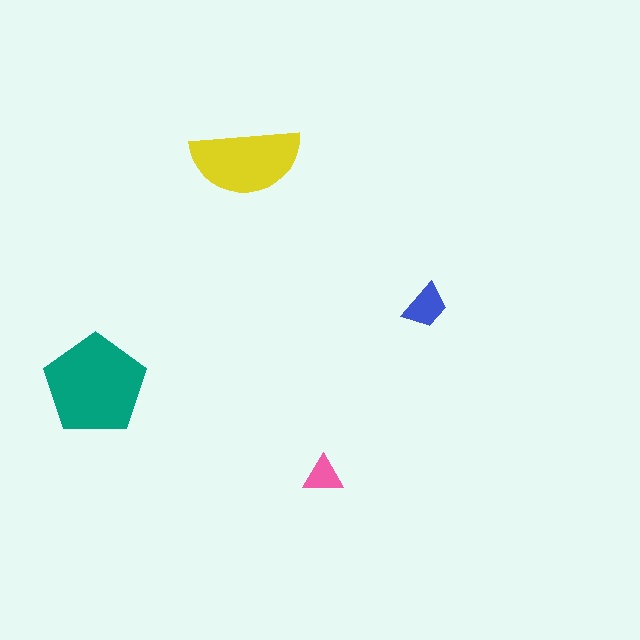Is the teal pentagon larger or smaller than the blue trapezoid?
Larger.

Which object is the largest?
The teal pentagon.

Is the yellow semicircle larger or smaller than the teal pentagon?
Smaller.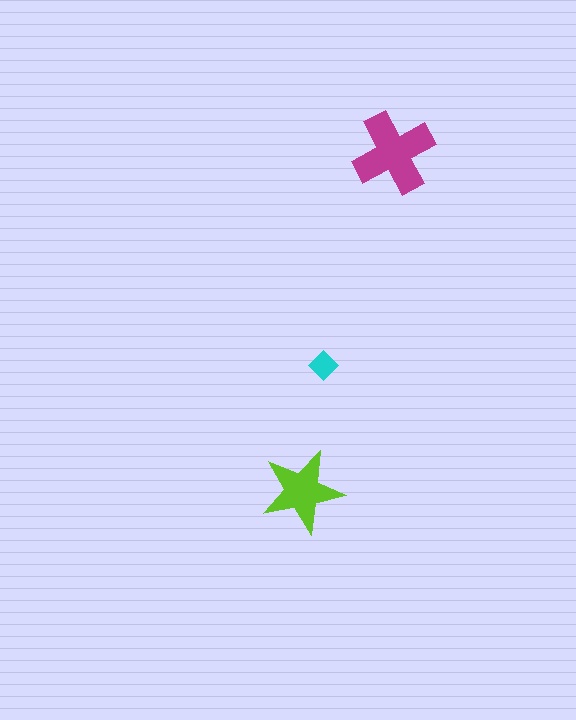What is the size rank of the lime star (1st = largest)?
2nd.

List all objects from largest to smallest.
The magenta cross, the lime star, the cyan diamond.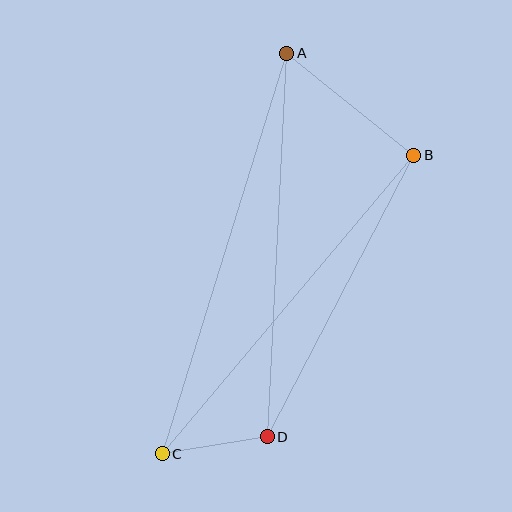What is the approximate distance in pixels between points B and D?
The distance between B and D is approximately 317 pixels.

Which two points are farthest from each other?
Points A and C are farthest from each other.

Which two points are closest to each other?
Points C and D are closest to each other.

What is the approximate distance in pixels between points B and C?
The distance between B and C is approximately 391 pixels.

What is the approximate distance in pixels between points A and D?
The distance between A and D is approximately 384 pixels.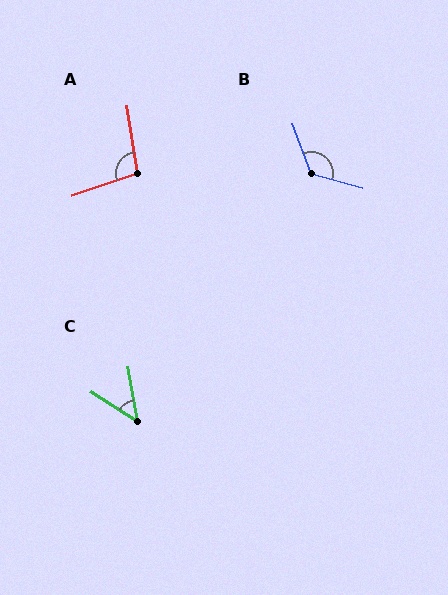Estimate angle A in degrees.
Approximately 100 degrees.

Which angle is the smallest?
C, at approximately 47 degrees.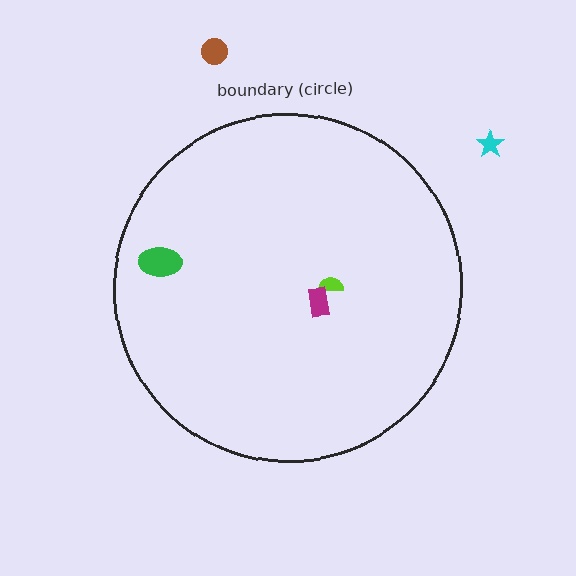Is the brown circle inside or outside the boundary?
Outside.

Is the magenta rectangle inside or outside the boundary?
Inside.